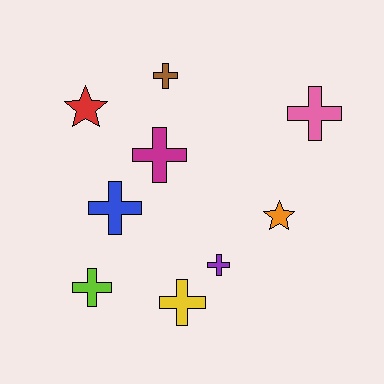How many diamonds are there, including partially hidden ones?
There are no diamonds.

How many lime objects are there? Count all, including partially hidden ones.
There is 1 lime object.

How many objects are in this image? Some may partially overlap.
There are 9 objects.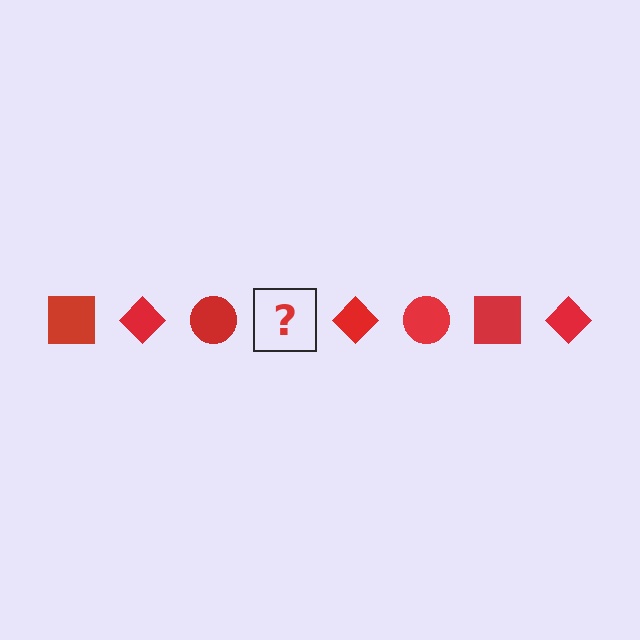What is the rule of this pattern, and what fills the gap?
The rule is that the pattern cycles through square, diamond, circle shapes in red. The gap should be filled with a red square.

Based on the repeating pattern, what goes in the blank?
The blank should be a red square.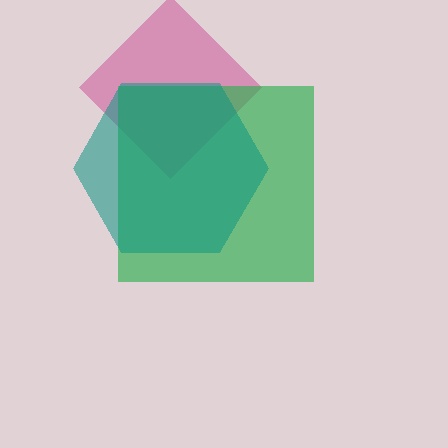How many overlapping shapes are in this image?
There are 3 overlapping shapes in the image.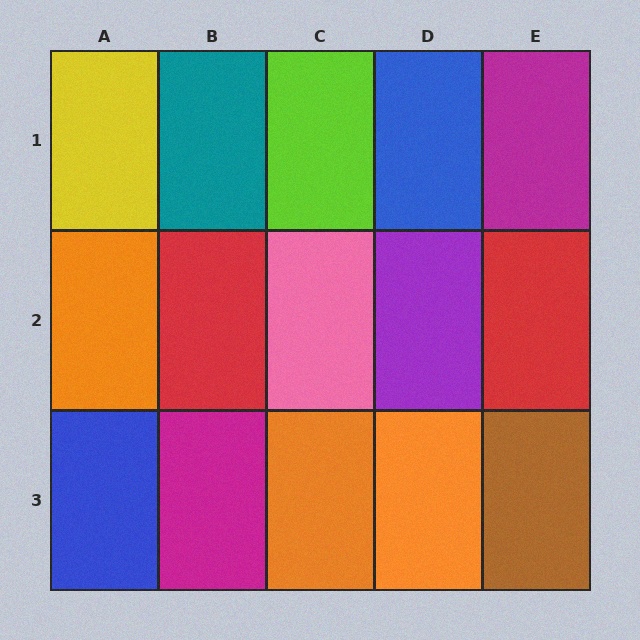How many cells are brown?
1 cell is brown.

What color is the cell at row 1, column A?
Yellow.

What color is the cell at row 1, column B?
Teal.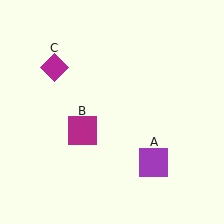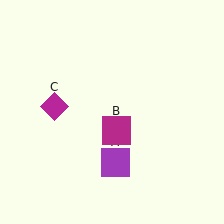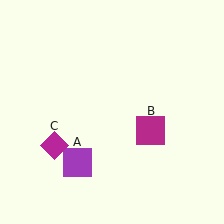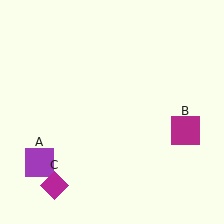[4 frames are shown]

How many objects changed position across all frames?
3 objects changed position: purple square (object A), magenta square (object B), magenta diamond (object C).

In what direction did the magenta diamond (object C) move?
The magenta diamond (object C) moved down.